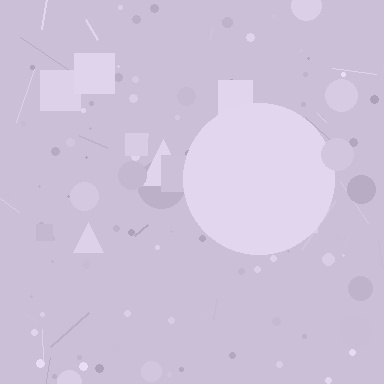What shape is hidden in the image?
A circle is hidden in the image.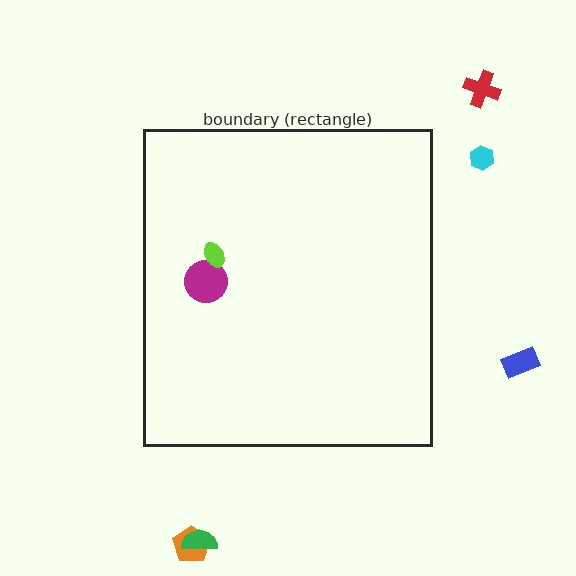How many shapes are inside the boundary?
2 inside, 5 outside.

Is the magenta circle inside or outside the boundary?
Inside.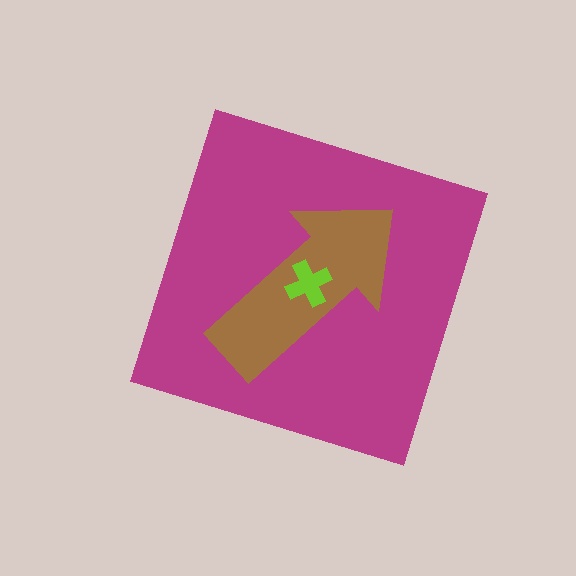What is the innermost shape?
The lime cross.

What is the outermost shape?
The magenta diamond.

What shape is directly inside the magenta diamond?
The brown arrow.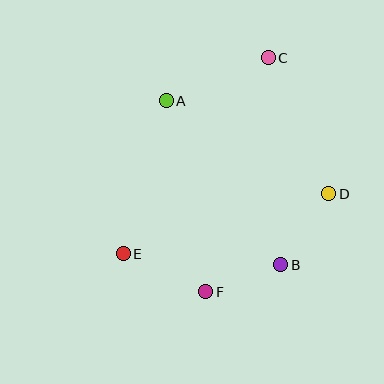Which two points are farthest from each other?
Points C and E are farthest from each other.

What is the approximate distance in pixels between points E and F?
The distance between E and F is approximately 91 pixels.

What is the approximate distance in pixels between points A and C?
The distance between A and C is approximately 111 pixels.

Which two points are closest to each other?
Points B and F are closest to each other.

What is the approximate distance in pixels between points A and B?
The distance between A and B is approximately 200 pixels.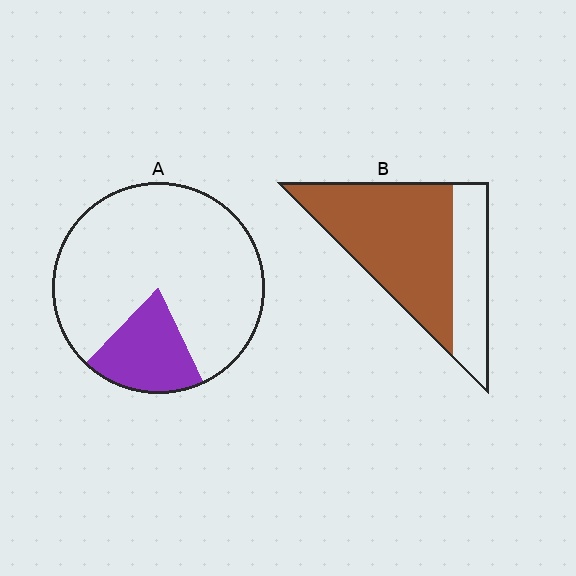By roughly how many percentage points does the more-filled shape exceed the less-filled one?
By roughly 50 percentage points (B over A).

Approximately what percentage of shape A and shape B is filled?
A is approximately 20% and B is approximately 70%.